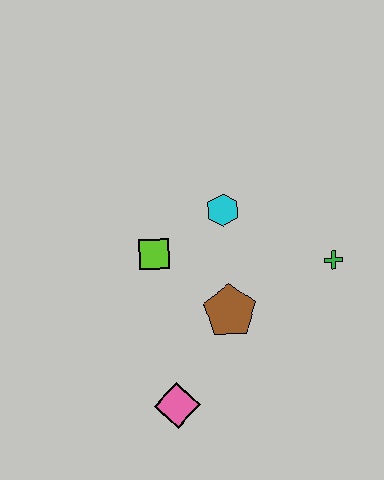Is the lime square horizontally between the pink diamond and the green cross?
No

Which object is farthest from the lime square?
The green cross is farthest from the lime square.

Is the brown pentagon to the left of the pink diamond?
No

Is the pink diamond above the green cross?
No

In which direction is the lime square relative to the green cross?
The lime square is to the left of the green cross.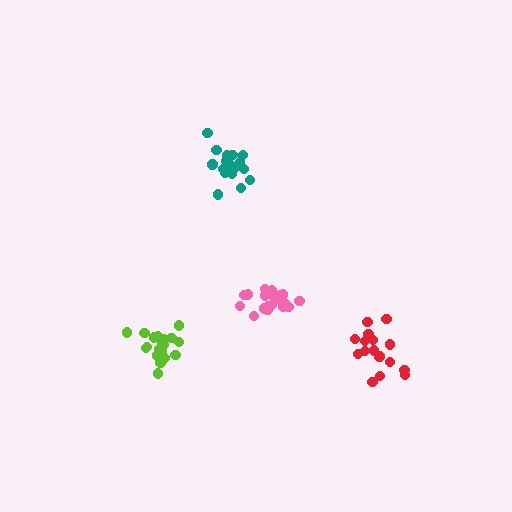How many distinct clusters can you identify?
There are 4 distinct clusters.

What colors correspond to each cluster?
The clusters are colored: teal, lime, pink, red.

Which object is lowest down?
The red cluster is bottommost.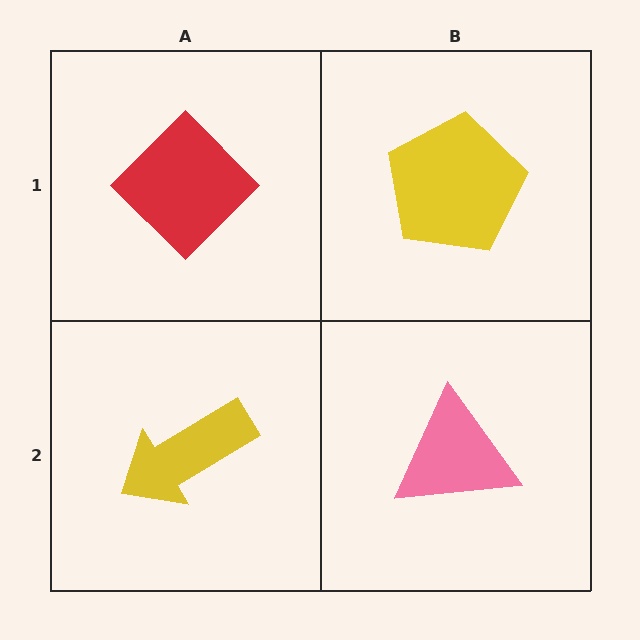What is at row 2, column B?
A pink triangle.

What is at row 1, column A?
A red diamond.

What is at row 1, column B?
A yellow pentagon.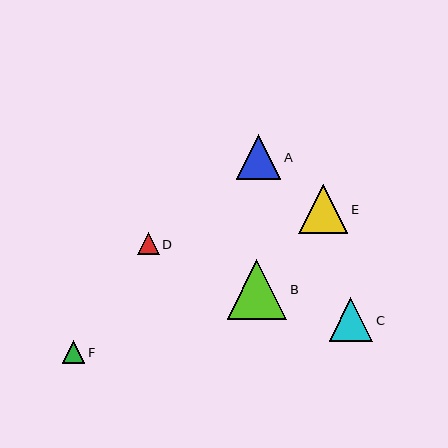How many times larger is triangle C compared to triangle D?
Triangle C is approximately 2.0 times the size of triangle D.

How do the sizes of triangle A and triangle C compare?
Triangle A and triangle C are approximately the same size.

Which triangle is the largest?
Triangle B is the largest with a size of approximately 59 pixels.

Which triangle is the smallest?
Triangle D is the smallest with a size of approximately 22 pixels.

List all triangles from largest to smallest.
From largest to smallest: B, E, A, C, F, D.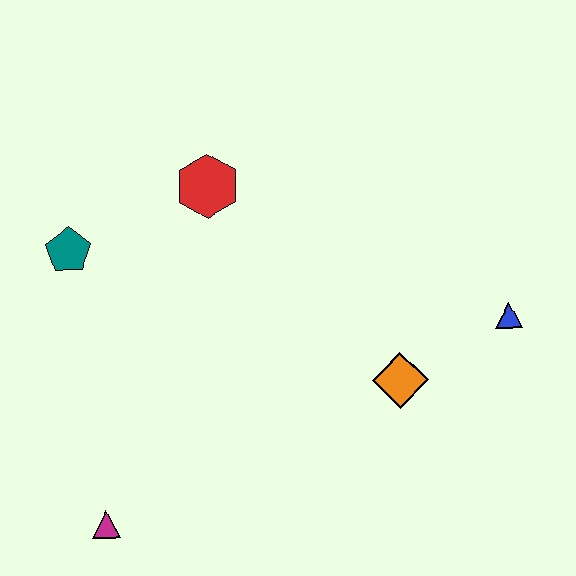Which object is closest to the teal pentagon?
The red hexagon is closest to the teal pentagon.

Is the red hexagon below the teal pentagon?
No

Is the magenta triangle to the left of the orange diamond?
Yes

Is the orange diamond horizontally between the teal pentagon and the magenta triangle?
No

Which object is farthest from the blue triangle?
The magenta triangle is farthest from the blue triangle.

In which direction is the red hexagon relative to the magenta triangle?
The red hexagon is above the magenta triangle.